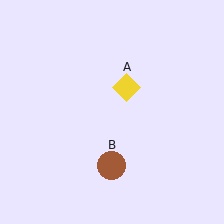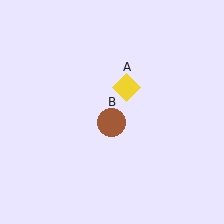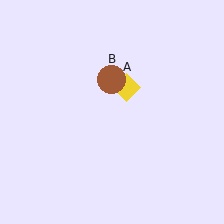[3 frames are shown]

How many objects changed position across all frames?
1 object changed position: brown circle (object B).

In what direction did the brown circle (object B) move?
The brown circle (object B) moved up.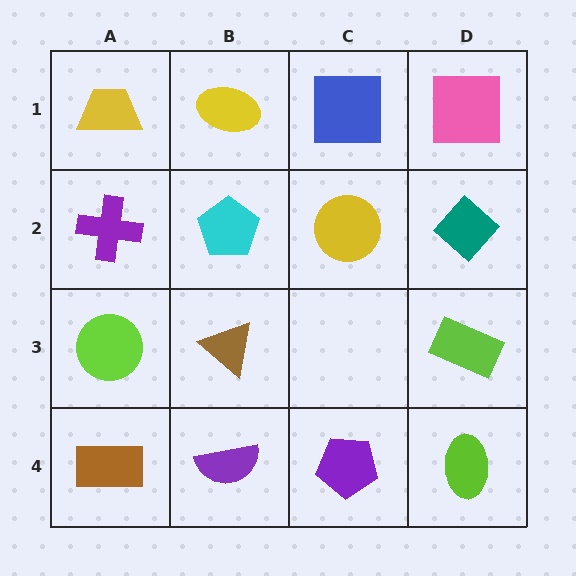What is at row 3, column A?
A lime circle.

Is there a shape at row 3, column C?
No, that cell is empty.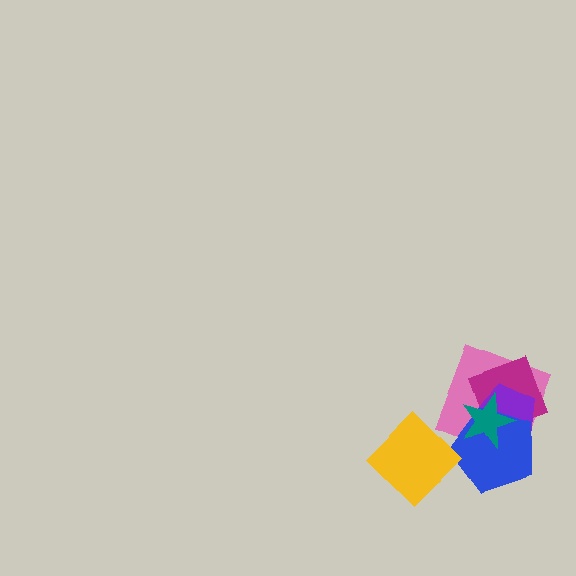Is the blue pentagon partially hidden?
Yes, it is partially covered by another shape.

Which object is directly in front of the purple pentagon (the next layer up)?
The blue pentagon is directly in front of the purple pentagon.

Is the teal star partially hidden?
No, no other shape covers it.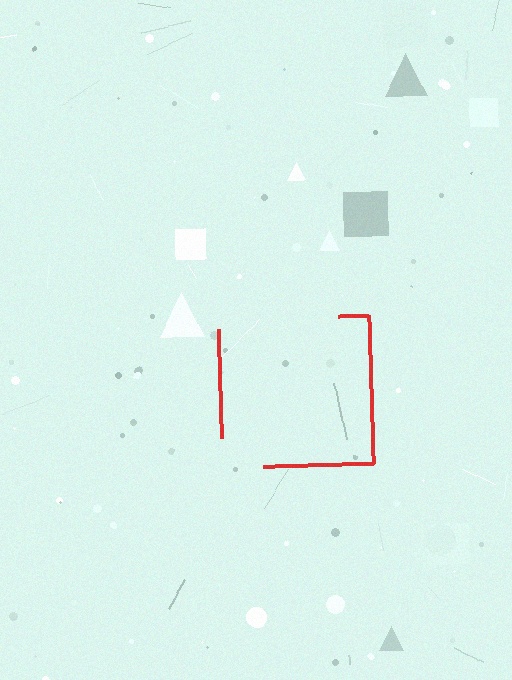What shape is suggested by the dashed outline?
The dashed outline suggests a square.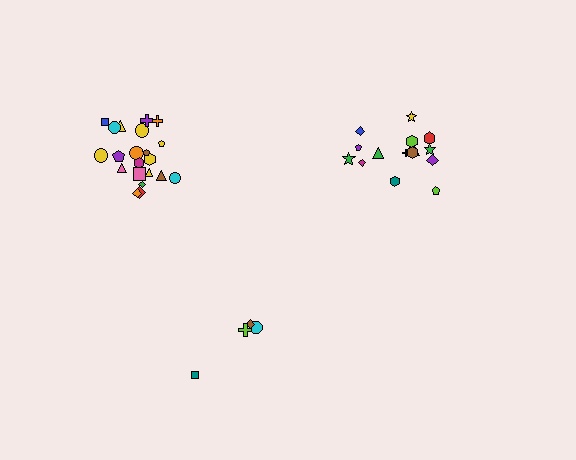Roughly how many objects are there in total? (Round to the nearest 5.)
Roughly 40 objects in total.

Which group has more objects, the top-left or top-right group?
The top-left group.